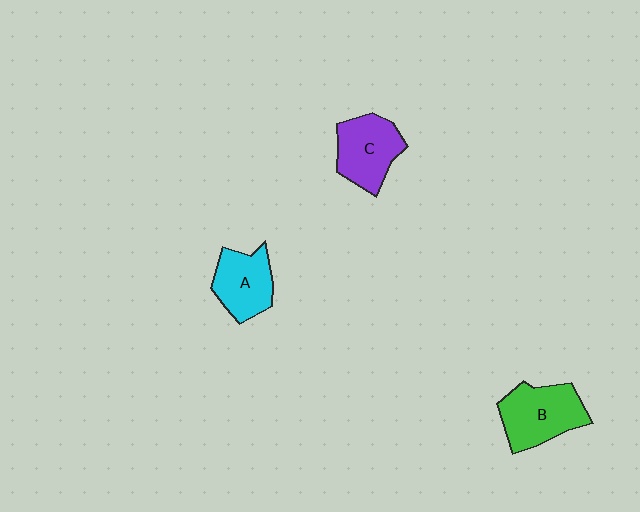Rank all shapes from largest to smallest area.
From largest to smallest: B (green), C (purple), A (cyan).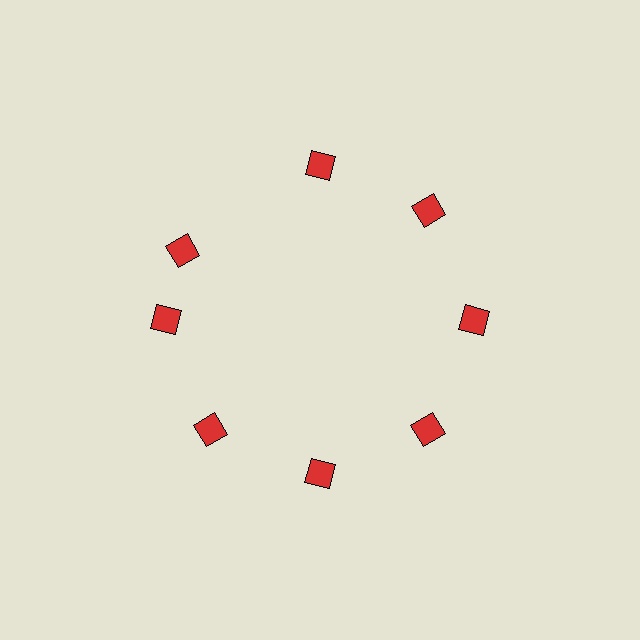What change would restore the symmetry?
The symmetry would be restored by rotating it back into even spacing with its neighbors so that all 8 diamonds sit at equal angles and equal distance from the center.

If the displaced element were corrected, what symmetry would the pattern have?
It would have 8-fold rotational symmetry — the pattern would map onto itself every 45 degrees.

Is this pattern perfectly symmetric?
No. The 8 red diamonds are arranged in a ring, but one element near the 10 o'clock position is rotated out of alignment along the ring, breaking the 8-fold rotational symmetry.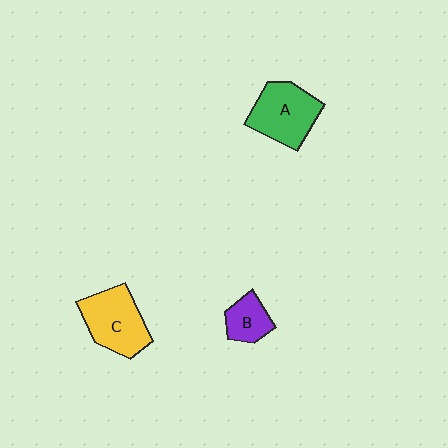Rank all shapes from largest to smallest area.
From largest to smallest: C (yellow), A (green), B (purple).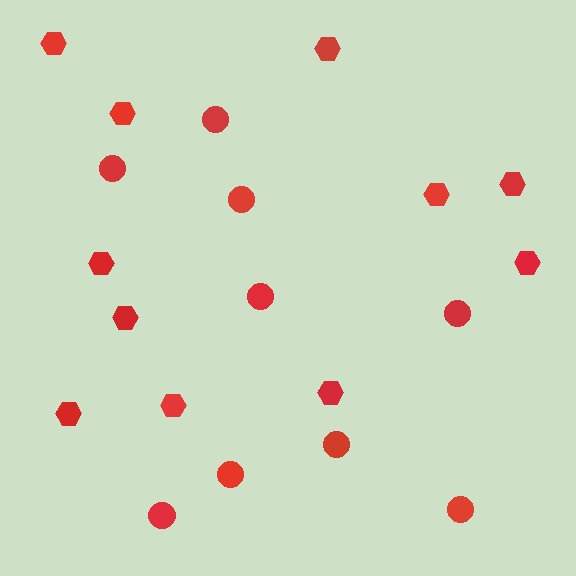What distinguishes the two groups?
There are 2 groups: one group of circles (9) and one group of hexagons (11).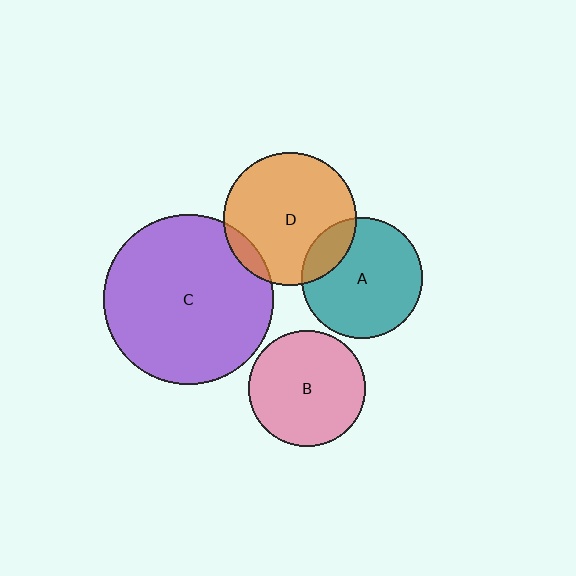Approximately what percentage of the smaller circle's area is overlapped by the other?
Approximately 10%.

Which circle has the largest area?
Circle C (purple).